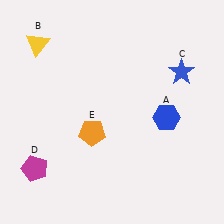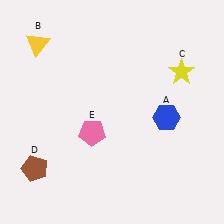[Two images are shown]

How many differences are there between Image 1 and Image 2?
There are 3 differences between the two images.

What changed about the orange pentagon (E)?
In Image 1, E is orange. In Image 2, it changed to pink.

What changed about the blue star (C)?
In Image 1, C is blue. In Image 2, it changed to yellow.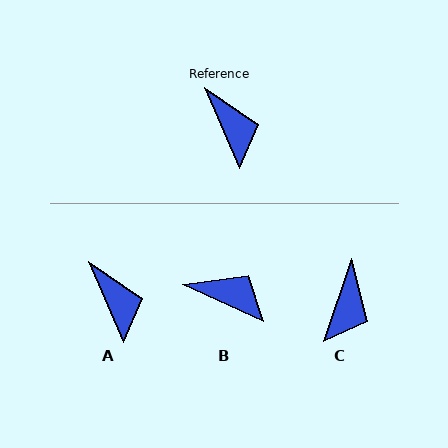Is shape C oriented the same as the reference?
No, it is off by about 42 degrees.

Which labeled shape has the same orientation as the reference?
A.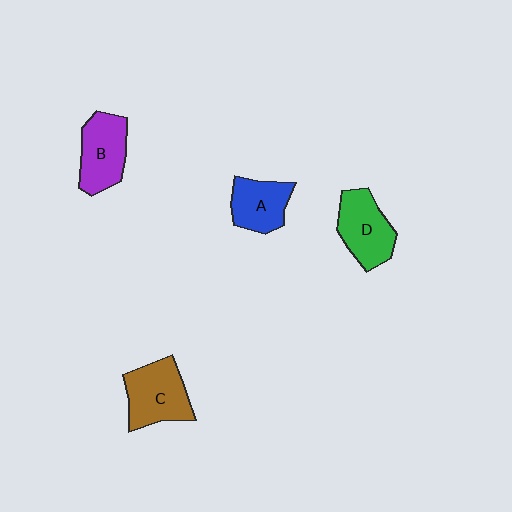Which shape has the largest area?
Shape C (brown).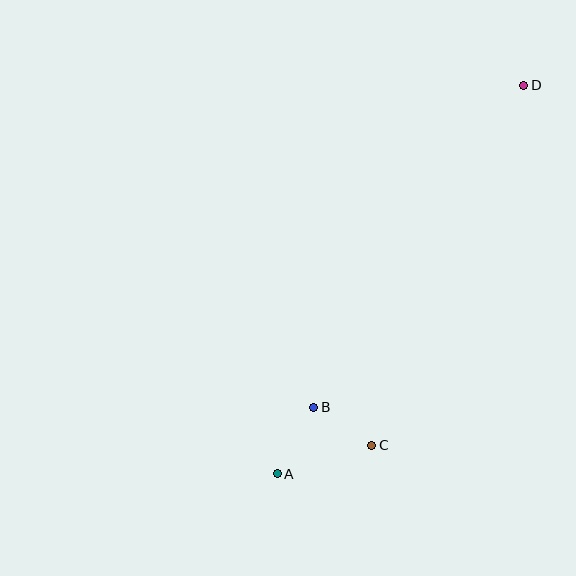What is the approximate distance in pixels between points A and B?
The distance between A and B is approximately 76 pixels.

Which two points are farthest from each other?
Points A and D are farthest from each other.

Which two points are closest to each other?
Points B and C are closest to each other.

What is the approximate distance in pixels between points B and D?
The distance between B and D is approximately 385 pixels.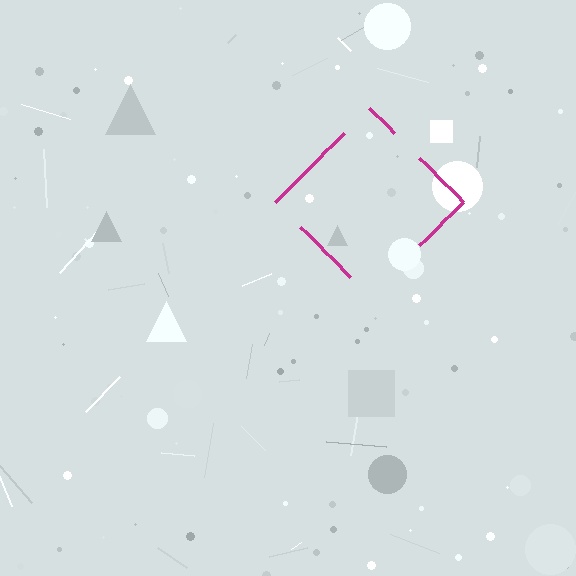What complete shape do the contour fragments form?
The contour fragments form a diamond.